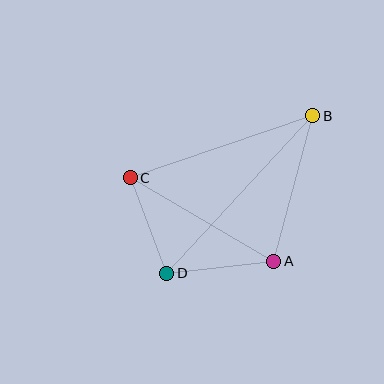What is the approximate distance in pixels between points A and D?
The distance between A and D is approximately 108 pixels.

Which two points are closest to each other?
Points C and D are closest to each other.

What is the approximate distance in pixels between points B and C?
The distance between B and C is approximately 193 pixels.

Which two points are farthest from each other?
Points B and D are farthest from each other.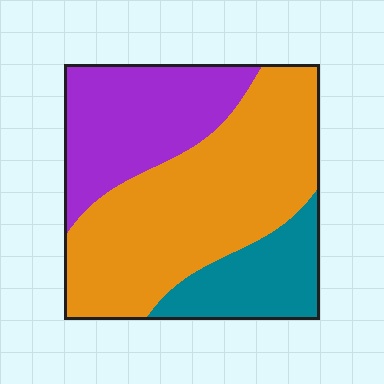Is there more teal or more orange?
Orange.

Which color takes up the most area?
Orange, at roughly 55%.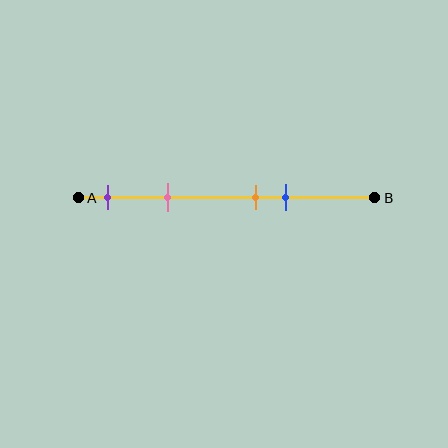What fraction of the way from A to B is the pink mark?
The pink mark is approximately 30% (0.3) of the way from A to B.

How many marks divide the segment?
There are 4 marks dividing the segment.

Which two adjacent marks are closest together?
The orange and blue marks are the closest adjacent pair.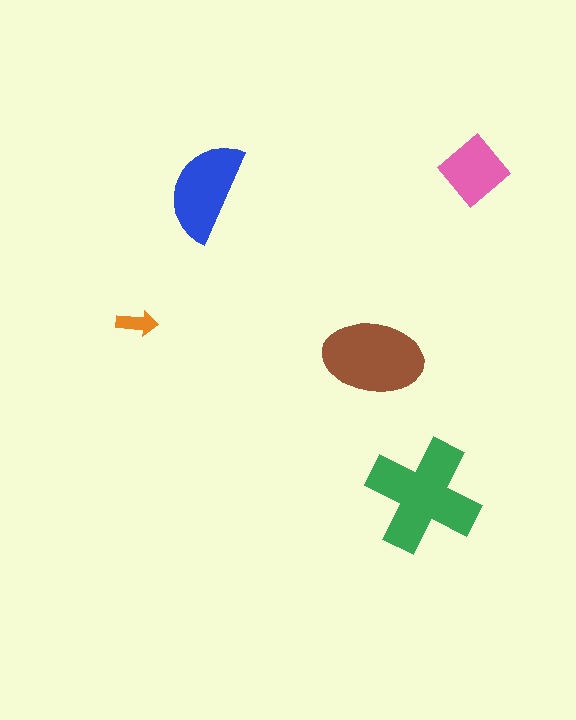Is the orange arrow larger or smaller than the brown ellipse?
Smaller.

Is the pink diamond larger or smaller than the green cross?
Smaller.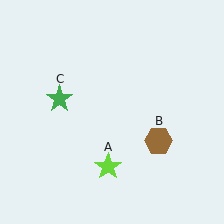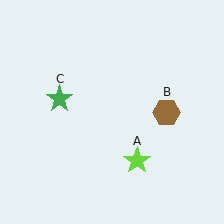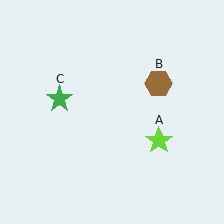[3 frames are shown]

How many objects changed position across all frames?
2 objects changed position: lime star (object A), brown hexagon (object B).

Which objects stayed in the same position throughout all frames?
Green star (object C) remained stationary.